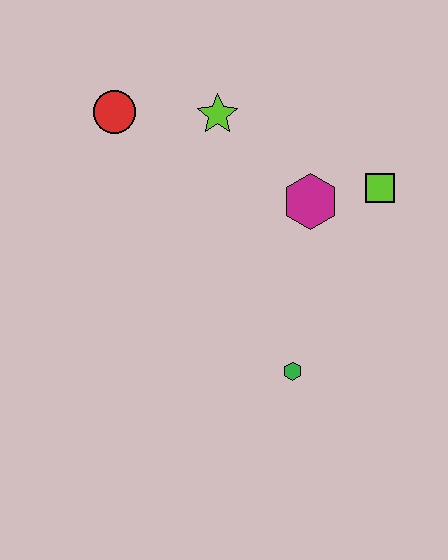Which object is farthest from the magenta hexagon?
The red circle is farthest from the magenta hexagon.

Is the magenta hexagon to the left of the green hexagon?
No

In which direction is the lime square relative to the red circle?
The lime square is to the right of the red circle.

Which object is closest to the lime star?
The red circle is closest to the lime star.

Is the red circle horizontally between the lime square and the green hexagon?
No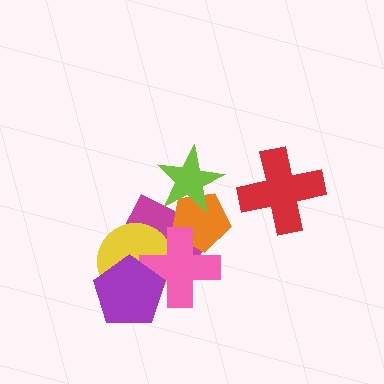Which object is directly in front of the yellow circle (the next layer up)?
The pink cross is directly in front of the yellow circle.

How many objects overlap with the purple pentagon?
3 objects overlap with the purple pentagon.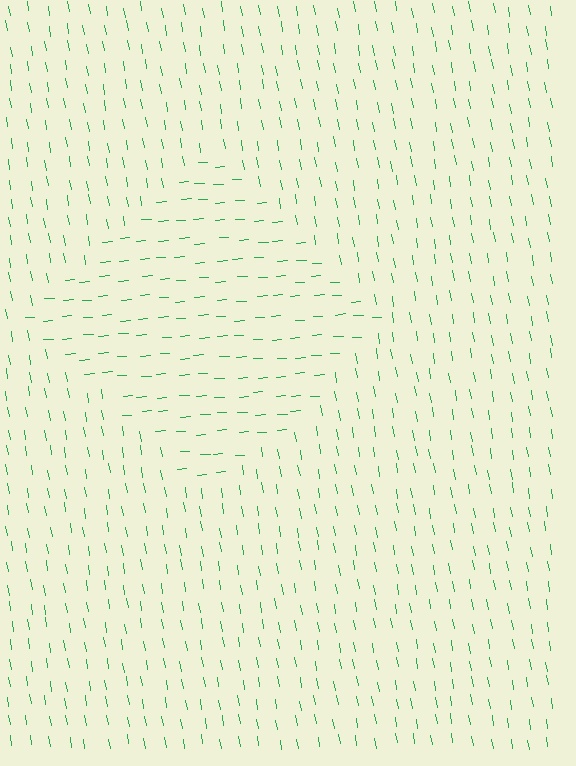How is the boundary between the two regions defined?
The boundary is defined purely by a change in line orientation (approximately 84 degrees difference). All lines are the same color and thickness.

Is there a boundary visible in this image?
Yes, there is a texture boundary formed by a change in line orientation.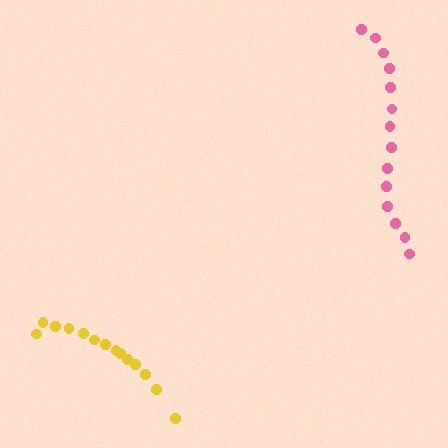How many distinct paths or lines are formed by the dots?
There are 2 distinct paths.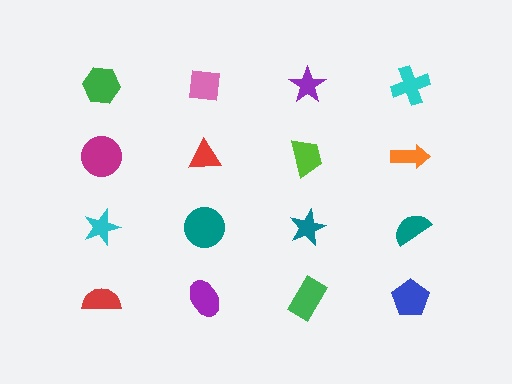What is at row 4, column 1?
A red semicircle.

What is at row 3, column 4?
A teal semicircle.